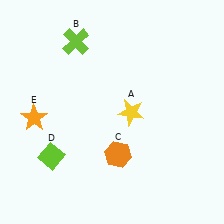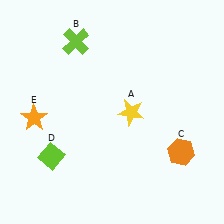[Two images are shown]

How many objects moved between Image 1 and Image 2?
1 object moved between the two images.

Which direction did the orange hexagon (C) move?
The orange hexagon (C) moved right.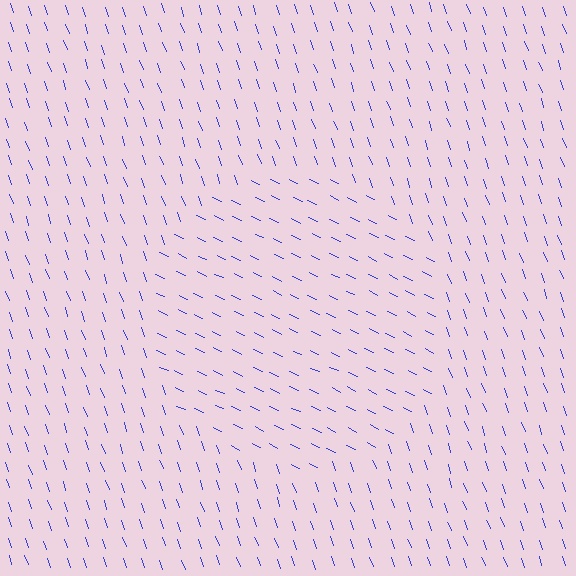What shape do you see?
I see a circle.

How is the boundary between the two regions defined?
The boundary is defined purely by a change in line orientation (approximately 45 degrees difference). All lines are the same color and thickness.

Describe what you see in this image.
The image is filled with small blue line segments. A circle region in the image has lines oriented differently from the surrounding lines, creating a visible texture boundary.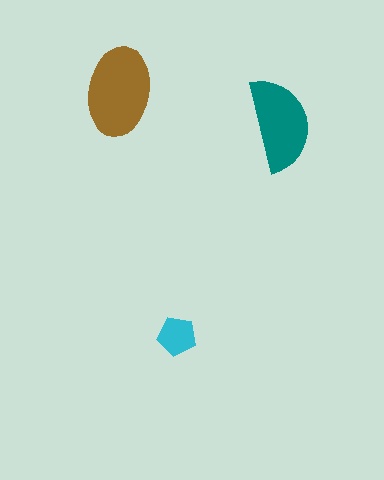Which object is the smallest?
The cyan pentagon.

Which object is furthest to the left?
The brown ellipse is leftmost.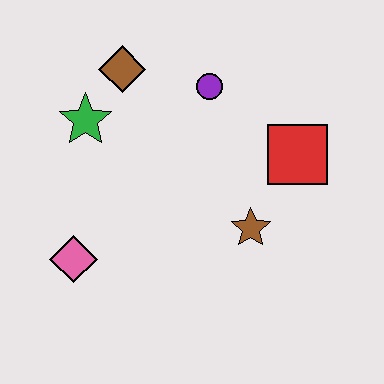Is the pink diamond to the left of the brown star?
Yes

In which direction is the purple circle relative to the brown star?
The purple circle is above the brown star.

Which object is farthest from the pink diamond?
The red square is farthest from the pink diamond.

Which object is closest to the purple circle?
The brown diamond is closest to the purple circle.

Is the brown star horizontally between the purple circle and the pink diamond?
No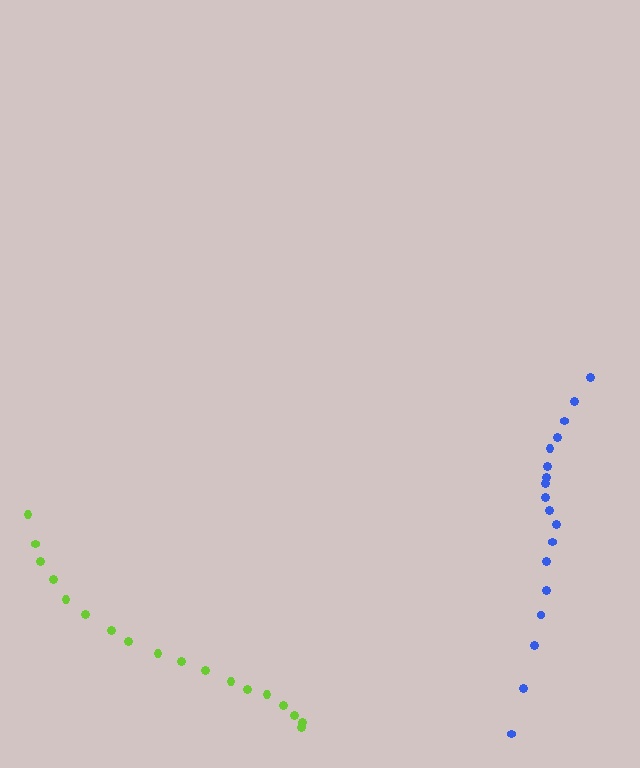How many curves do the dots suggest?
There are 2 distinct paths.